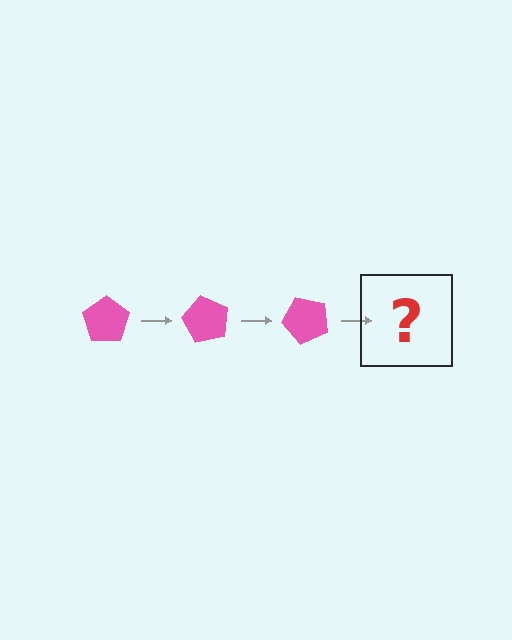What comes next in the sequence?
The next element should be a pink pentagon rotated 180 degrees.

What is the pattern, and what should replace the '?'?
The pattern is that the pentagon rotates 60 degrees each step. The '?' should be a pink pentagon rotated 180 degrees.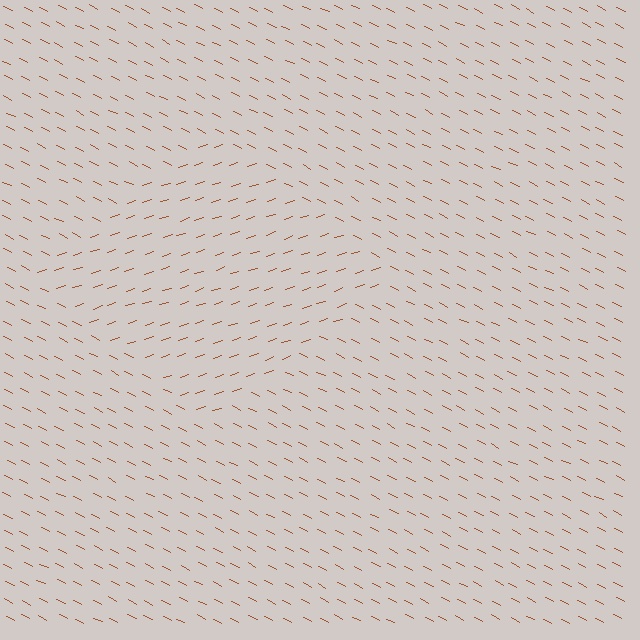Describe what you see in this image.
The image is filled with small brown line segments. A diamond region in the image has lines oriented differently from the surrounding lines, creating a visible texture boundary.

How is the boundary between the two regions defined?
The boundary is defined purely by a change in line orientation (approximately 45 degrees difference). All lines are the same color and thickness.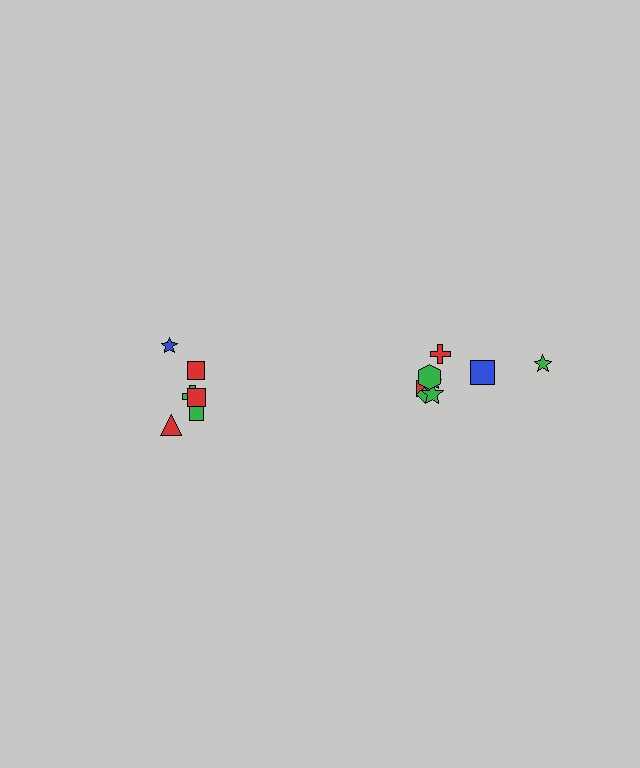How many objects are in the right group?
There are 8 objects.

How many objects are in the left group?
There are 6 objects.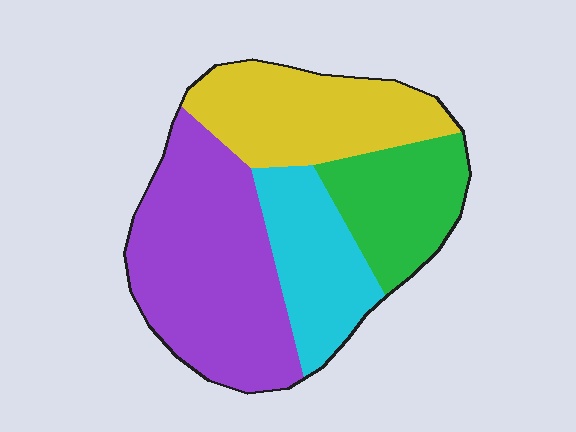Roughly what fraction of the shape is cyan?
Cyan takes up about one fifth (1/5) of the shape.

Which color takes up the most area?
Purple, at roughly 40%.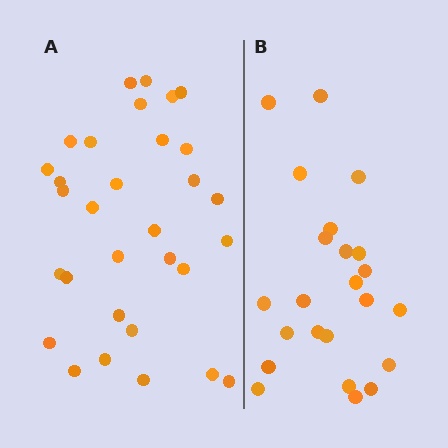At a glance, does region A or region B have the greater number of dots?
Region A (the left region) has more dots.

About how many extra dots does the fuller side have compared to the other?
Region A has roughly 8 or so more dots than region B.